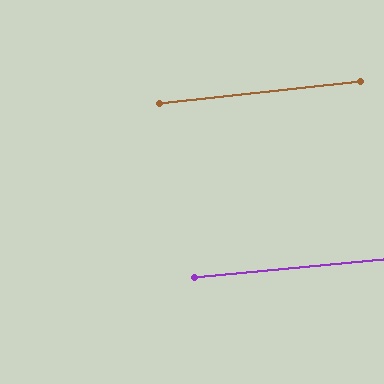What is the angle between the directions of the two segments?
Approximately 1 degree.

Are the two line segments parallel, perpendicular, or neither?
Parallel — their directions differ by only 0.9°.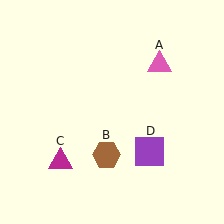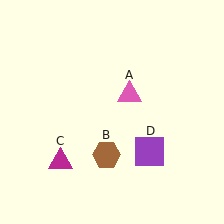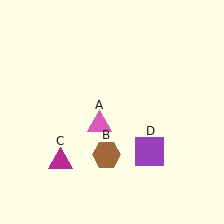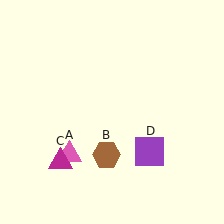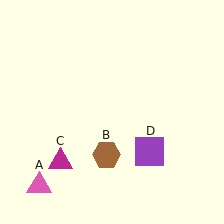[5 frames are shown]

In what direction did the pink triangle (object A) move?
The pink triangle (object A) moved down and to the left.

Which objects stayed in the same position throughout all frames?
Brown hexagon (object B) and magenta triangle (object C) and purple square (object D) remained stationary.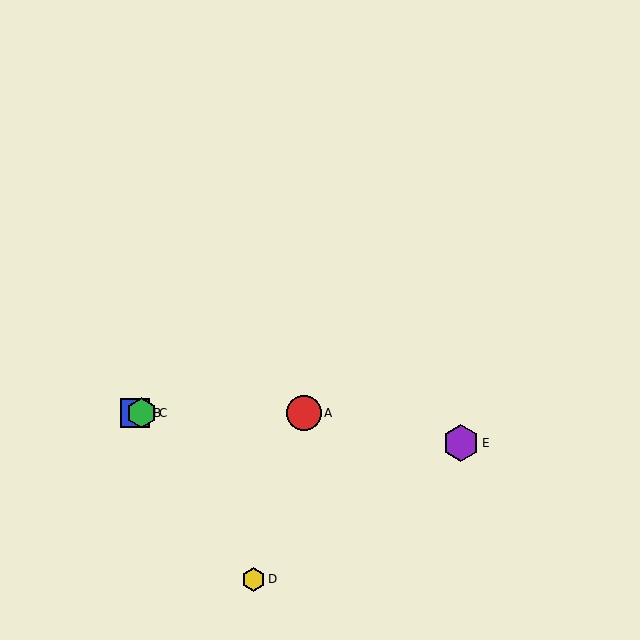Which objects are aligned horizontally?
Objects A, B, C are aligned horizontally.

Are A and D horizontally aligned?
No, A is at y≈413 and D is at y≈579.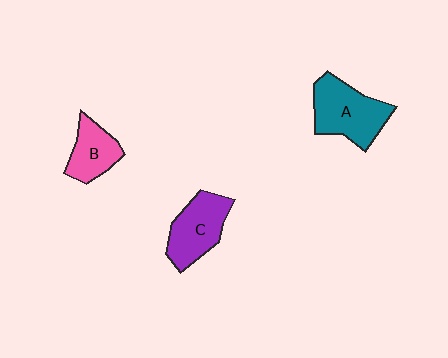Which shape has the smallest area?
Shape B (pink).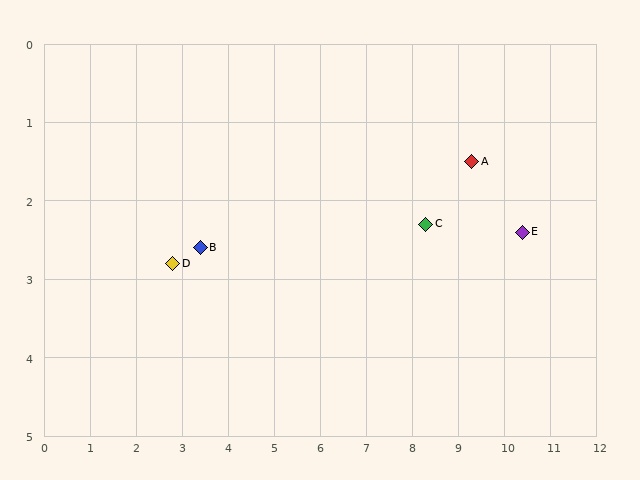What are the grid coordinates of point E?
Point E is at approximately (10.4, 2.4).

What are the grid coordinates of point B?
Point B is at approximately (3.4, 2.6).